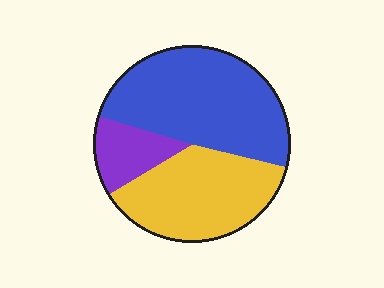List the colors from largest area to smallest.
From largest to smallest: blue, yellow, purple.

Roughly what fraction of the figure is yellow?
Yellow covers around 35% of the figure.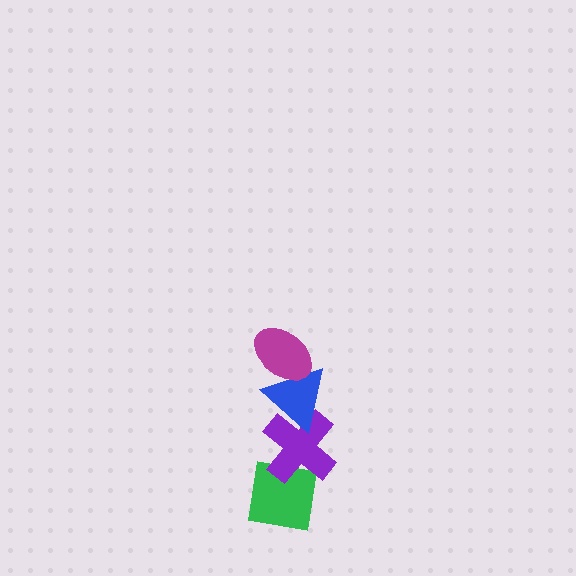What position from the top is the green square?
The green square is 4th from the top.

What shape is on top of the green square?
The purple cross is on top of the green square.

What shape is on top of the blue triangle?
The magenta ellipse is on top of the blue triangle.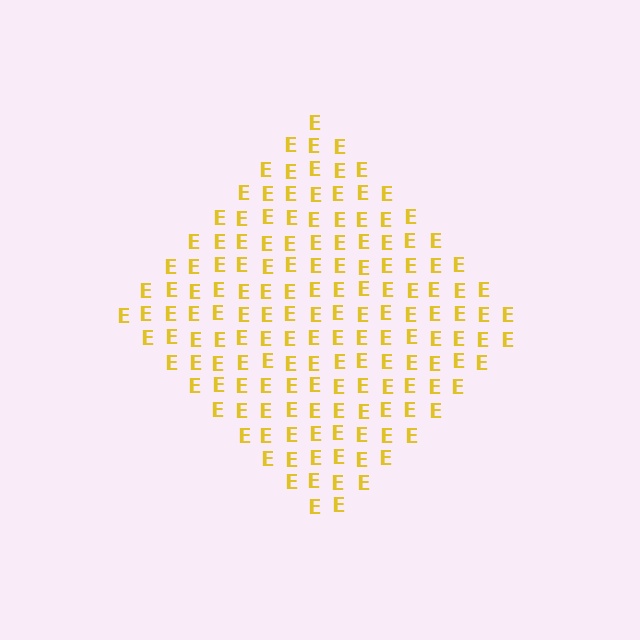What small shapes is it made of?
It is made of small letter E's.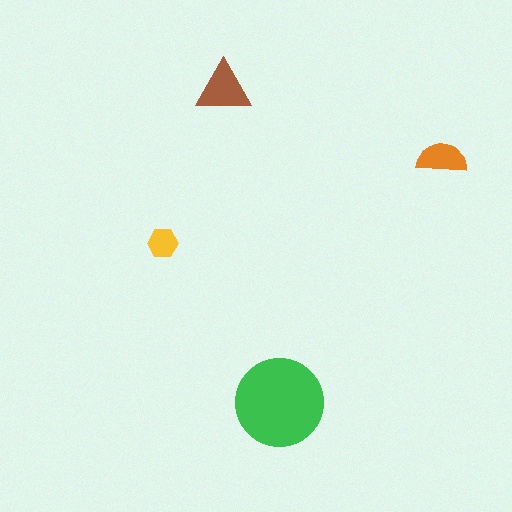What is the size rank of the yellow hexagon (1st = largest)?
4th.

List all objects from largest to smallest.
The green circle, the brown triangle, the orange semicircle, the yellow hexagon.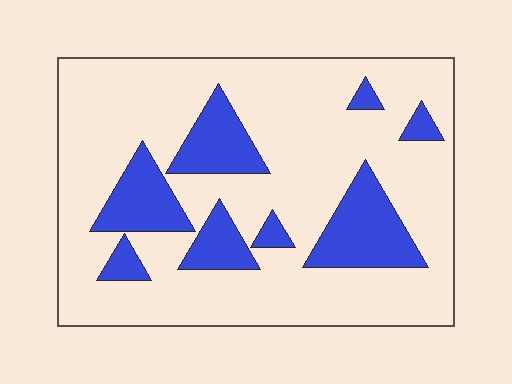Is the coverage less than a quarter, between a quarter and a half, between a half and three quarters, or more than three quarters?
Less than a quarter.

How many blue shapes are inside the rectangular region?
8.